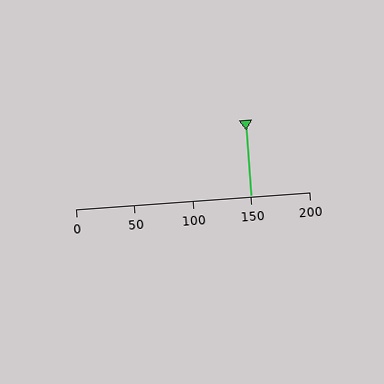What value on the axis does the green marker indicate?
The marker indicates approximately 150.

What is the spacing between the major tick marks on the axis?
The major ticks are spaced 50 apart.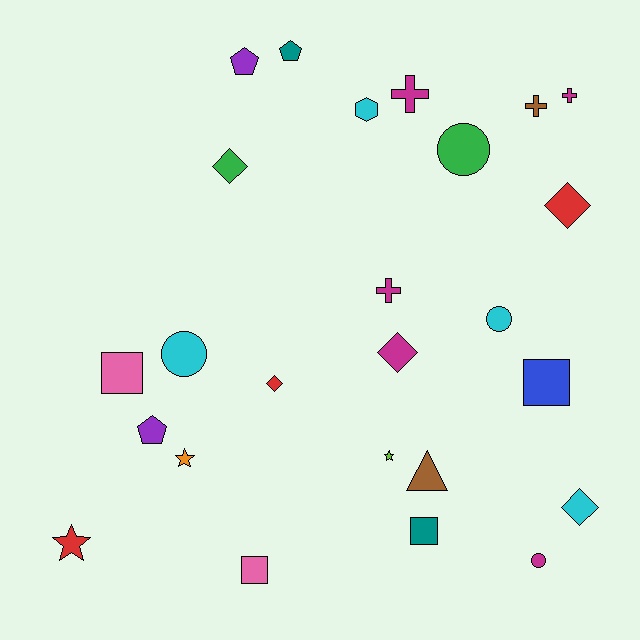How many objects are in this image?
There are 25 objects.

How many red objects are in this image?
There are 3 red objects.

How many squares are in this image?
There are 4 squares.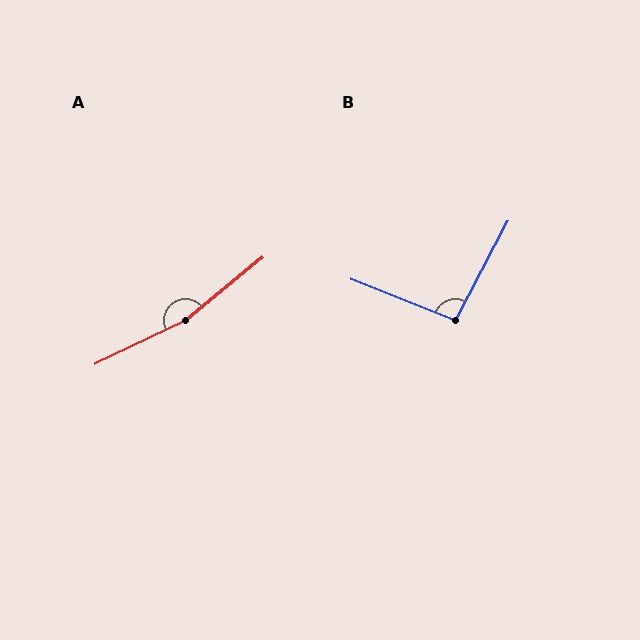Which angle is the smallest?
B, at approximately 96 degrees.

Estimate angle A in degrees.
Approximately 166 degrees.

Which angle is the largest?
A, at approximately 166 degrees.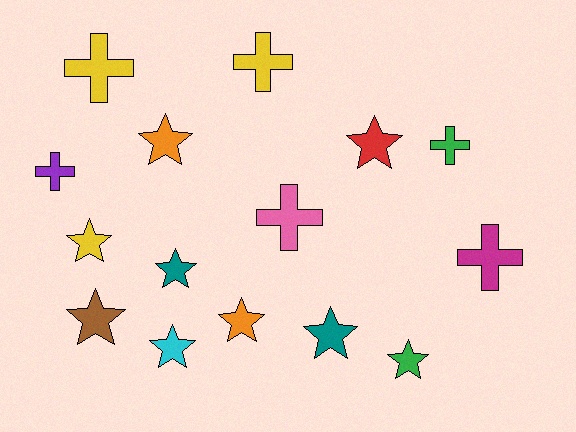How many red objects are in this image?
There is 1 red object.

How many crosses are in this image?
There are 6 crosses.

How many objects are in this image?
There are 15 objects.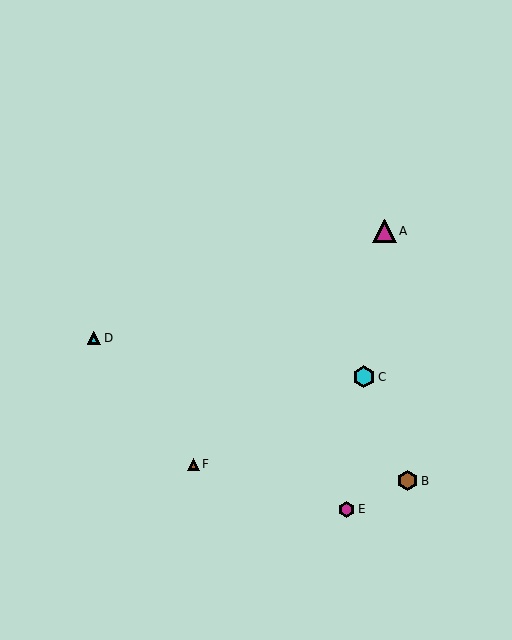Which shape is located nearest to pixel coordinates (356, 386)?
The cyan hexagon (labeled C) at (364, 377) is nearest to that location.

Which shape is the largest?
The magenta triangle (labeled A) is the largest.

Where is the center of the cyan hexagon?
The center of the cyan hexagon is at (364, 377).